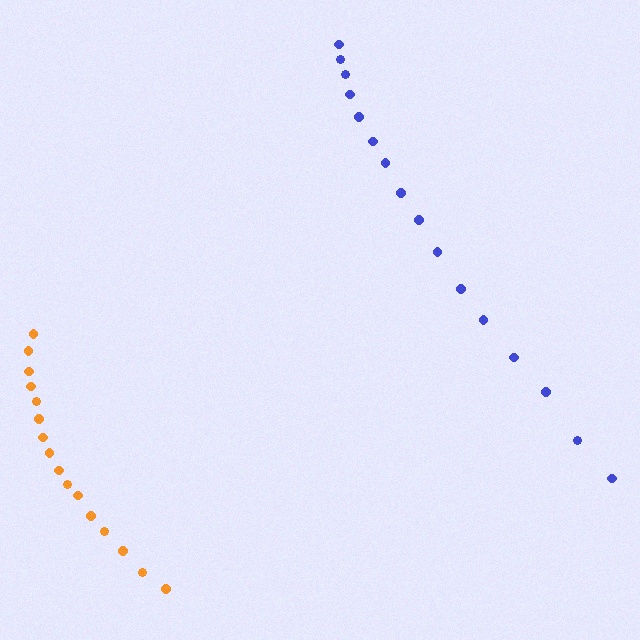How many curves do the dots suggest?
There are 2 distinct paths.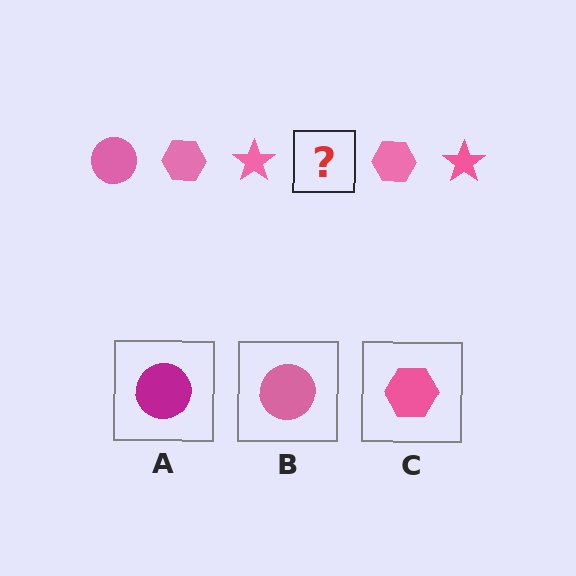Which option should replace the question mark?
Option B.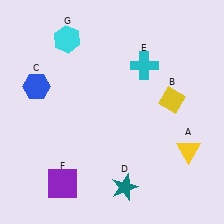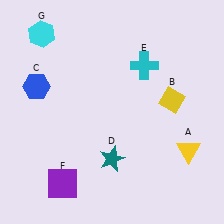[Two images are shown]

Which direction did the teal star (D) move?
The teal star (D) moved up.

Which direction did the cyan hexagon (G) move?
The cyan hexagon (G) moved left.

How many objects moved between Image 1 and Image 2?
2 objects moved between the two images.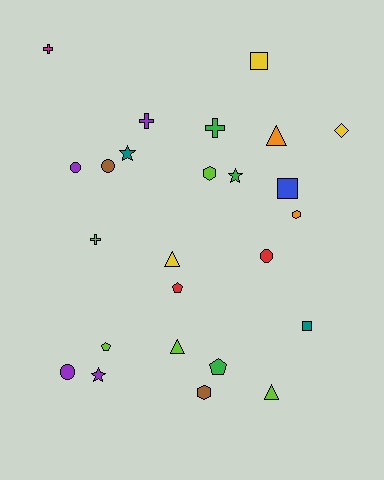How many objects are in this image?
There are 25 objects.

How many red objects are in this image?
There are 2 red objects.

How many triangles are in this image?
There are 4 triangles.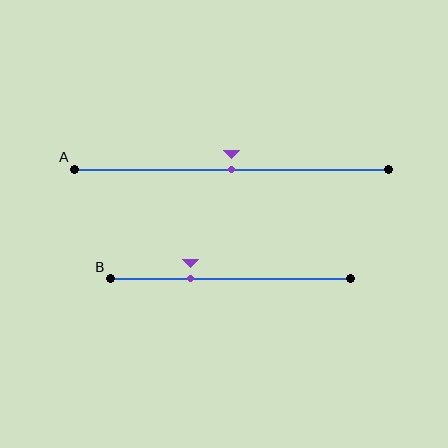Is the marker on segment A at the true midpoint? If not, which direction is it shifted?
Yes, the marker on segment A is at the true midpoint.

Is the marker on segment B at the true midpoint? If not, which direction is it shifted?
No, the marker on segment B is shifted to the left by about 17% of the segment length.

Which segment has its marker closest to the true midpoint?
Segment A has its marker closest to the true midpoint.